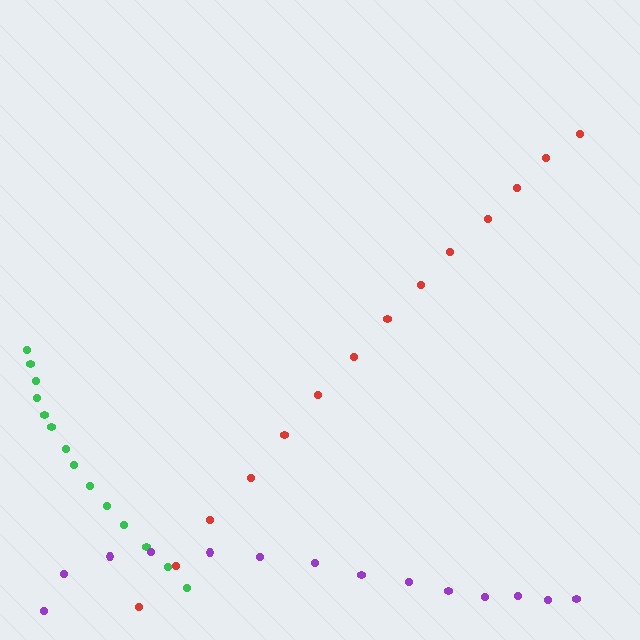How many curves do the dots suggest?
There are 3 distinct paths.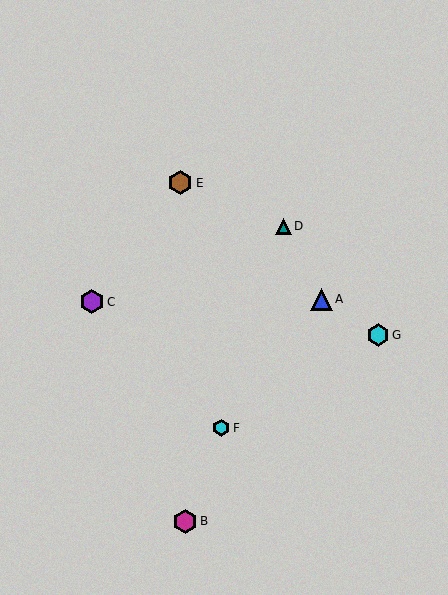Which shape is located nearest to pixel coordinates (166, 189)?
The brown hexagon (labeled E) at (180, 183) is nearest to that location.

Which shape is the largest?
The brown hexagon (labeled E) is the largest.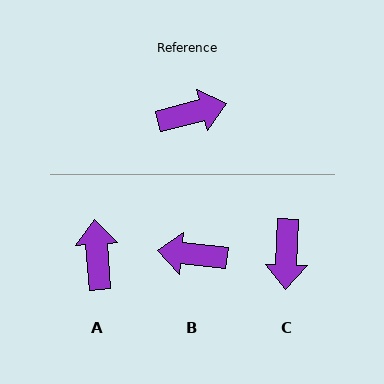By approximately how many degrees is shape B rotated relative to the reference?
Approximately 159 degrees counter-clockwise.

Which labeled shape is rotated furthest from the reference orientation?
B, about 159 degrees away.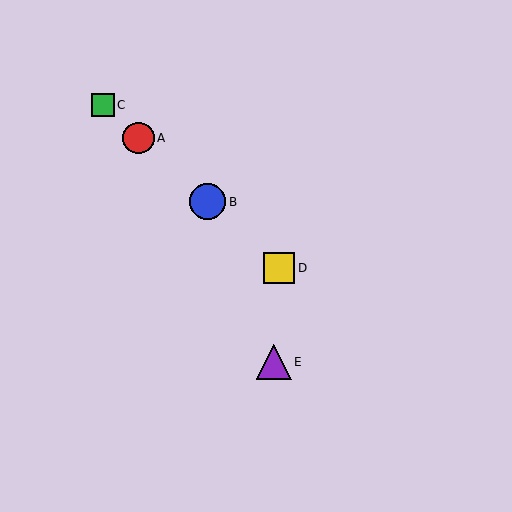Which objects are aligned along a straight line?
Objects A, B, C, D are aligned along a straight line.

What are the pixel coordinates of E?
Object E is at (274, 362).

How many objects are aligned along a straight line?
4 objects (A, B, C, D) are aligned along a straight line.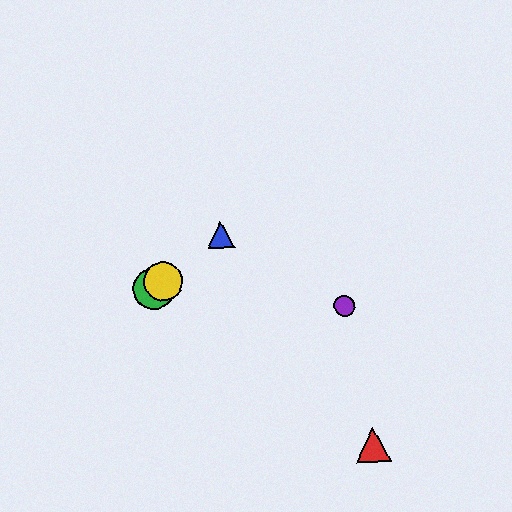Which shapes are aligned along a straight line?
The blue triangle, the green circle, the yellow circle are aligned along a straight line.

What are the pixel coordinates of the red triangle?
The red triangle is at (373, 445).